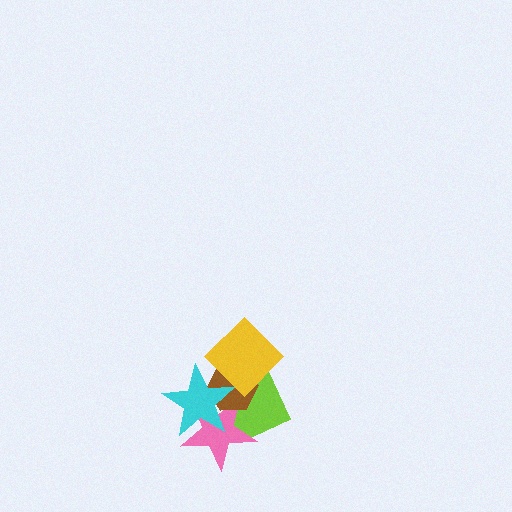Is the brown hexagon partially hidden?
Yes, it is partially covered by another shape.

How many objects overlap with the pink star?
3 objects overlap with the pink star.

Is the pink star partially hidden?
Yes, it is partially covered by another shape.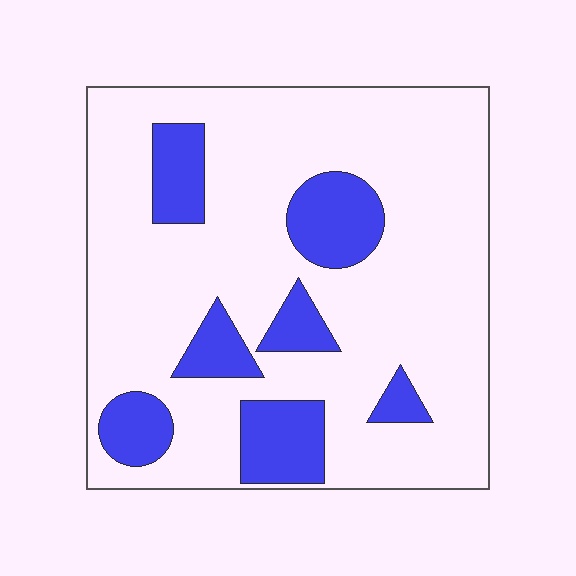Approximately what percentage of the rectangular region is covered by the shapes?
Approximately 20%.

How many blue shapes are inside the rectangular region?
7.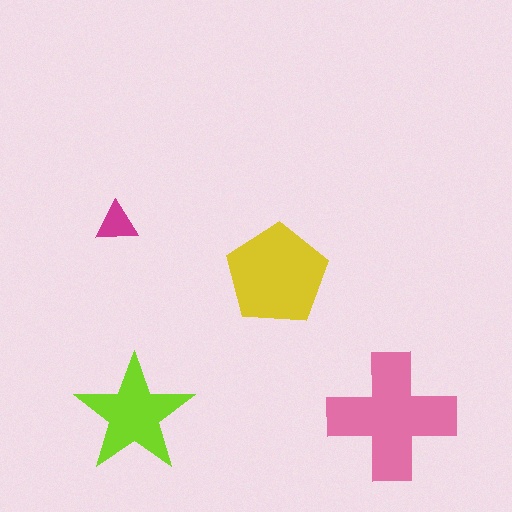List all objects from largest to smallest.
The pink cross, the yellow pentagon, the lime star, the magenta triangle.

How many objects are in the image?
There are 4 objects in the image.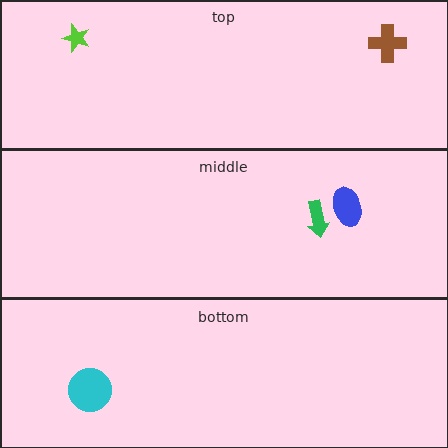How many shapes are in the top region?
2.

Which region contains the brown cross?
The top region.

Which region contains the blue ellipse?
The middle region.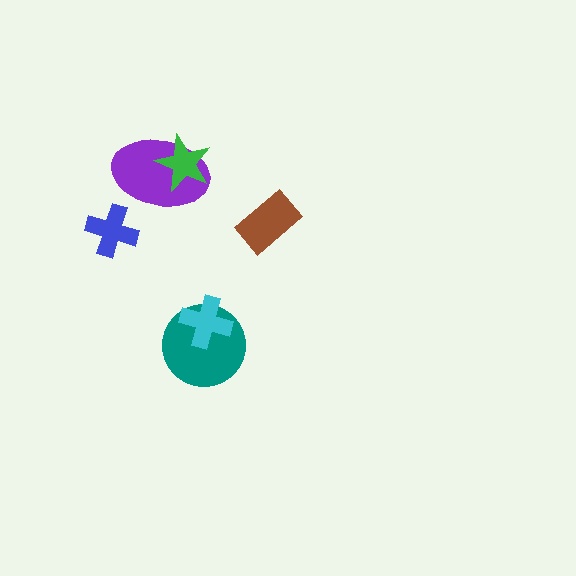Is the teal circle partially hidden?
Yes, it is partially covered by another shape.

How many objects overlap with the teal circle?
1 object overlaps with the teal circle.